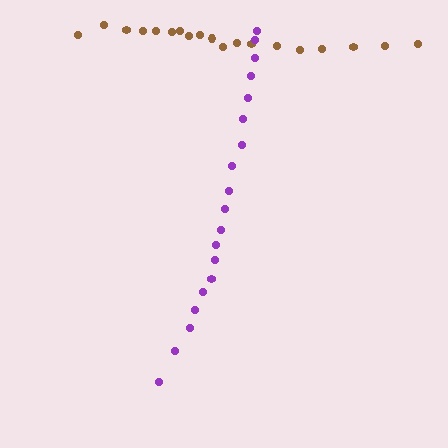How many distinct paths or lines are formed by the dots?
There are 2 distinct paths.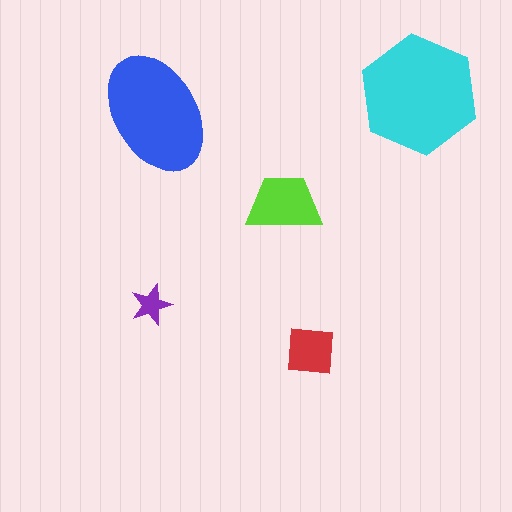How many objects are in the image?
There are 5 objects in the image.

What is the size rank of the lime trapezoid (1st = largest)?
3rd.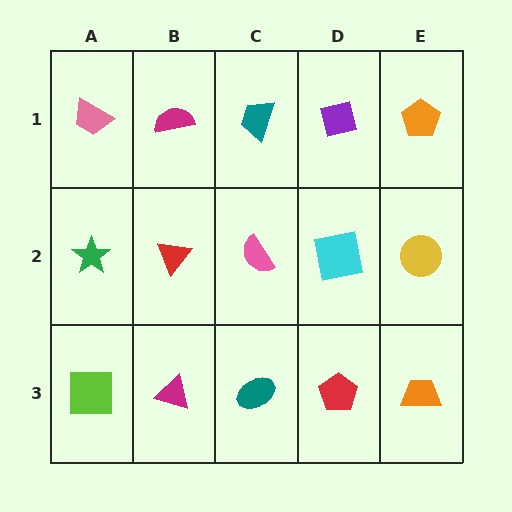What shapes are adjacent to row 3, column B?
A red triangle (row 2, column B), a lime square (row 3, column A), a teal ellipse (row 3, column C).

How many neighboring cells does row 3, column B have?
3.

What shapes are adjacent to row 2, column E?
An orange pentagon (row 1, column E), an orange trapezoid (row 3, column E), a cyan square (row 2, column D).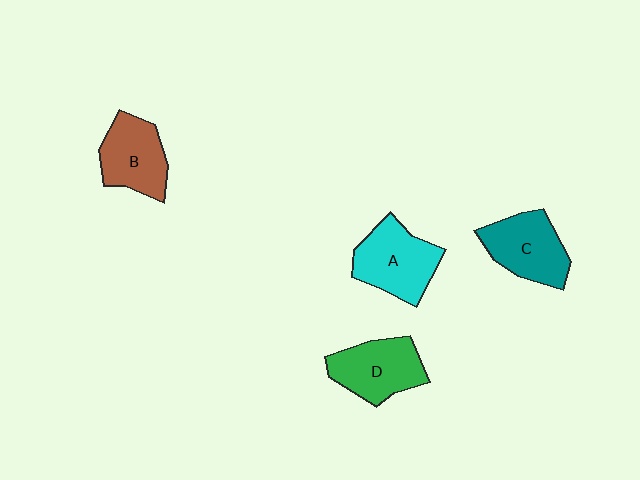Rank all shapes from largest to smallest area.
From largest to smallest: A (cyan), C (teal), D (green), B (brown).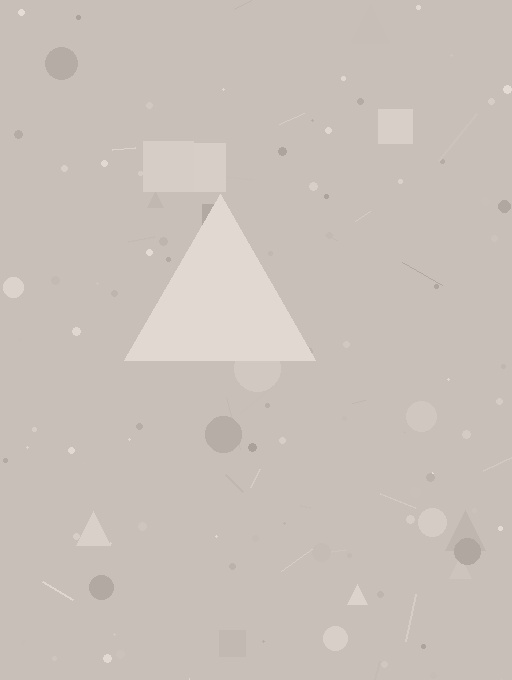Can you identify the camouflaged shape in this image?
The camouflaged shape is a triangle.